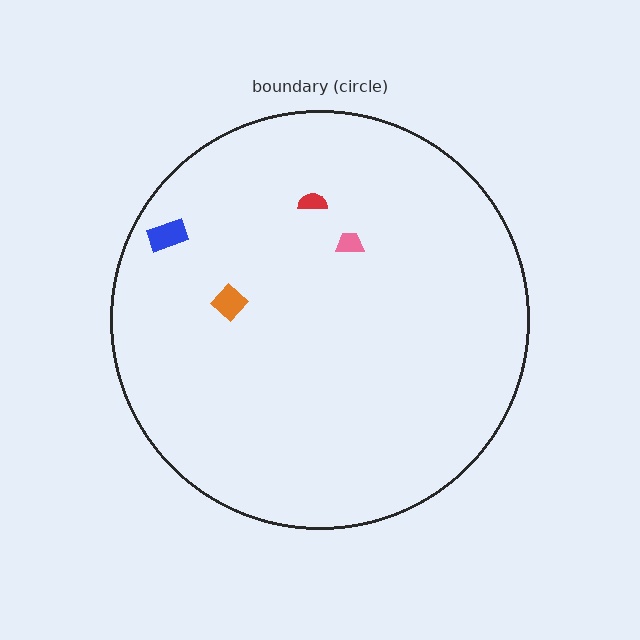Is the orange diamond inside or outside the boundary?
Inside.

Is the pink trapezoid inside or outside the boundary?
Inside.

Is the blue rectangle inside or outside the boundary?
Inside.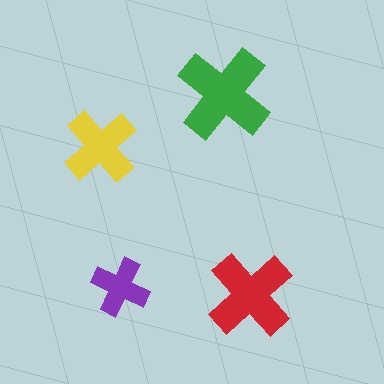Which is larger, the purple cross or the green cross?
The green one.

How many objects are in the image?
There are 4 objects in the image.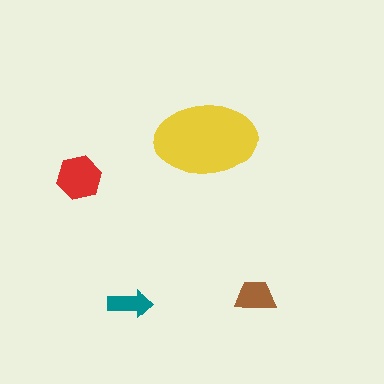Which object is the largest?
The yellow ellipse.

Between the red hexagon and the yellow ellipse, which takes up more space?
The yellow ellipse.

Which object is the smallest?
The teal arrow.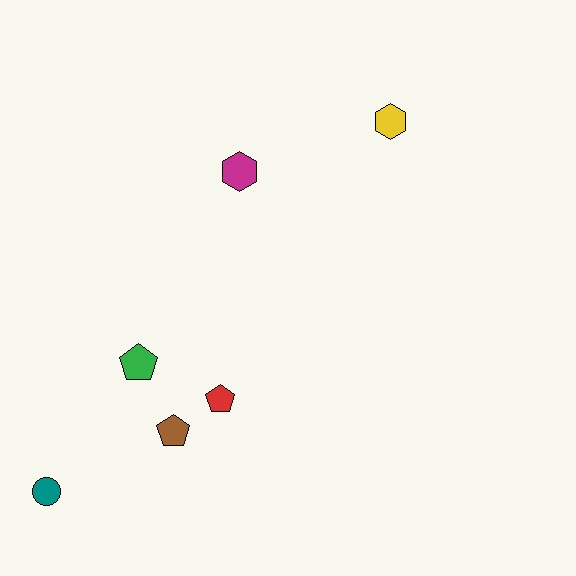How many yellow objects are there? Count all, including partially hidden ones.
There is 1 yellow object.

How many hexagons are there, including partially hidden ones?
There are 2 hexagons.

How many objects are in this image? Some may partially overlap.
There are 6 objects.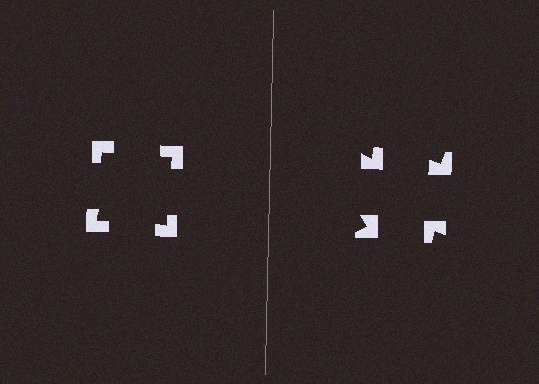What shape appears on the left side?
An illusory square.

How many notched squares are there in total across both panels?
8 — 4 on each side.